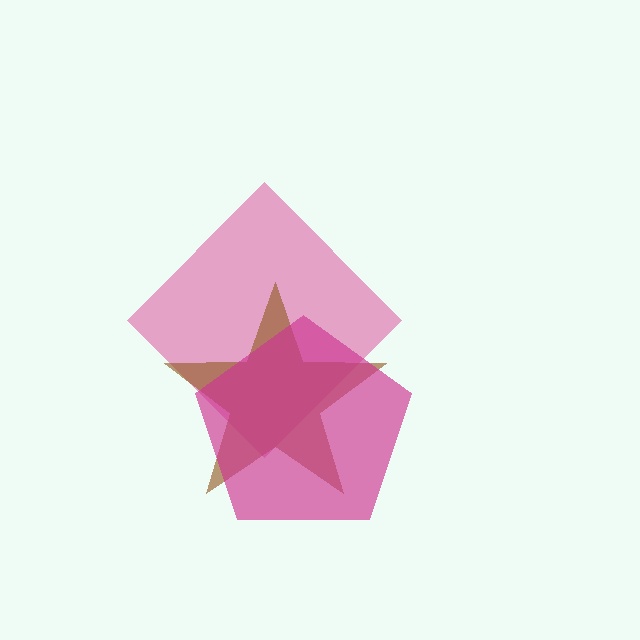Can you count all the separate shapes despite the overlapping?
Yes, there are 3 separate shapes.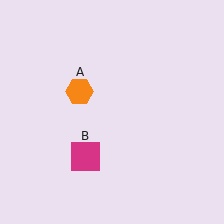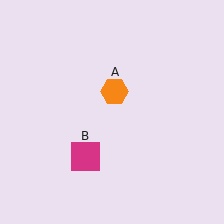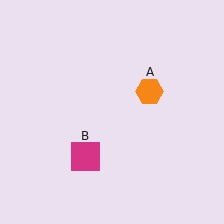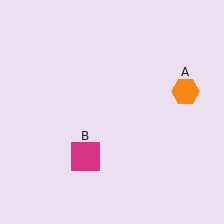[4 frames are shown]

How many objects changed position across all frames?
1 object changed position: orange hexagon (object A).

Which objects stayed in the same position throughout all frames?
Magenta square (object B) remained stationary.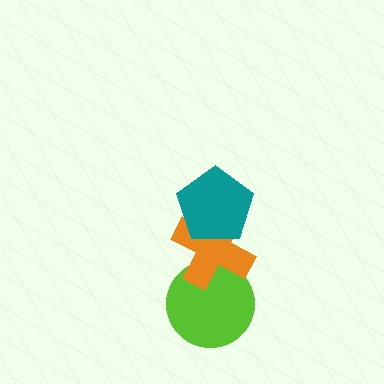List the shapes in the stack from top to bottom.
From top to bottom: the teal pentagon, the orange cross, the lime circle.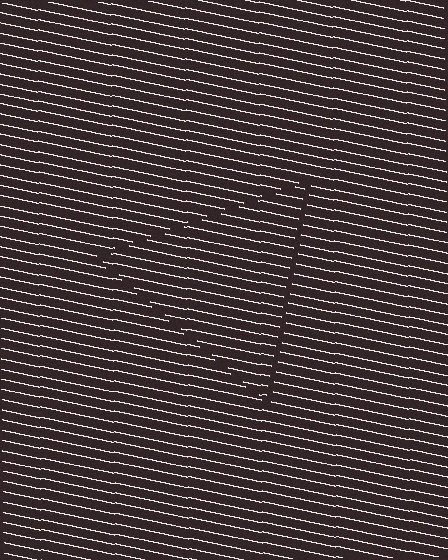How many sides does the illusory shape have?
3 sides — the line-ends trace a triangle.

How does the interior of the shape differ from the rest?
The interior of the shape contains the same grating, shifted by half a period — the contour is defined by the phase discontinuity where line-ends from the inner and outer gratings abut.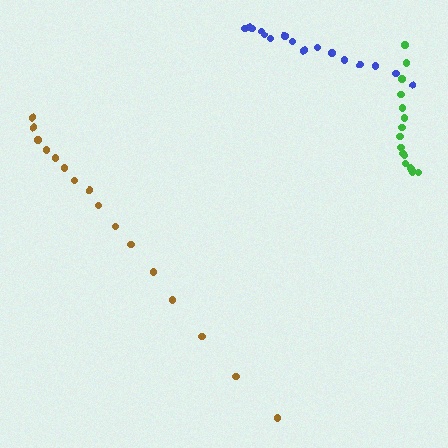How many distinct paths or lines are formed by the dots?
There are 3 distinct paths.